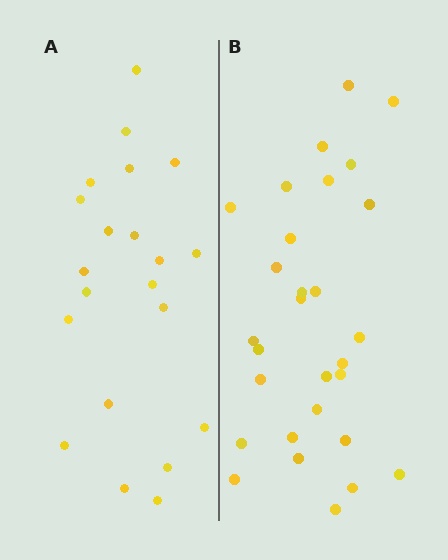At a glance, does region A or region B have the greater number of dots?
Region B (the right region) has more dots.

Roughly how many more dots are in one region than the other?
Region B has roughly 8 or so more dots than region A.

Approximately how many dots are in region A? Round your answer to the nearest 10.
About 20 dots. (The exact count is 21, which rounds to 20.)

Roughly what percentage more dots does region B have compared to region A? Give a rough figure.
About 40% more.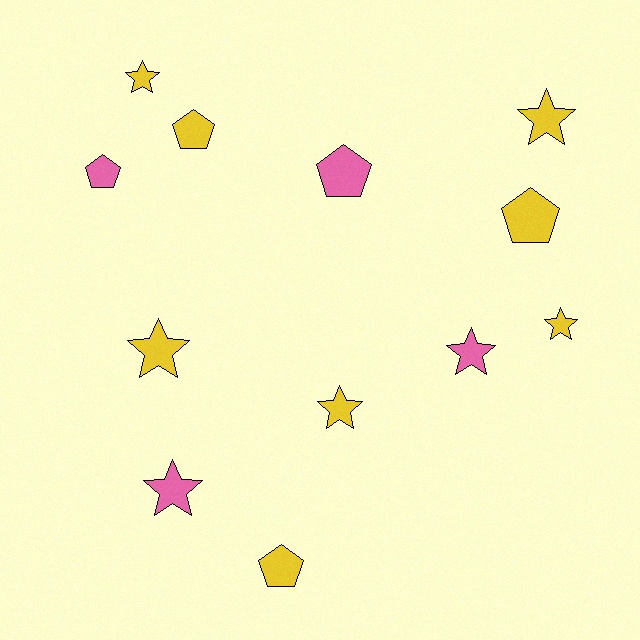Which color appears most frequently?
Yellow, with 8 objects.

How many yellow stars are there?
There are 5 yellow stars.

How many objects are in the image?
There are 12 objects.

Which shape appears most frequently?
Star, with 7 objects.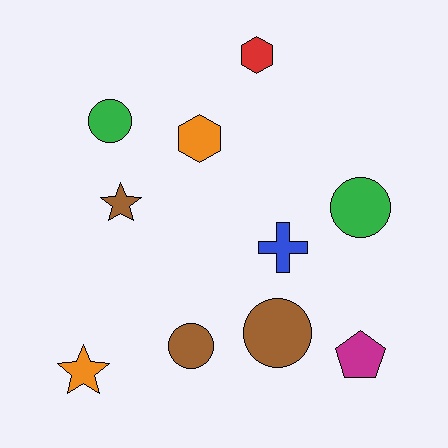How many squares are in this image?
There are no squares.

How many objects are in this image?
There are 10 objects.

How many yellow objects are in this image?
There are no yellow objects.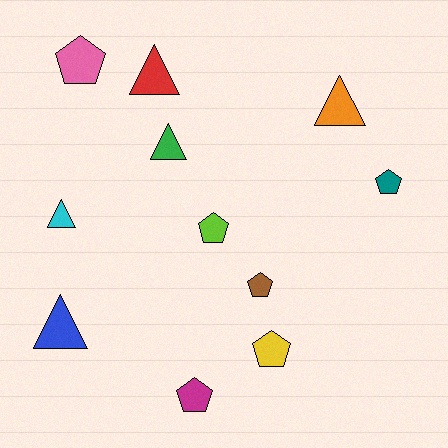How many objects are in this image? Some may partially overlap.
There are 11 objects.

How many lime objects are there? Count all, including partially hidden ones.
There is 1 lime object.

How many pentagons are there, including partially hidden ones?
There are 6 pentagons.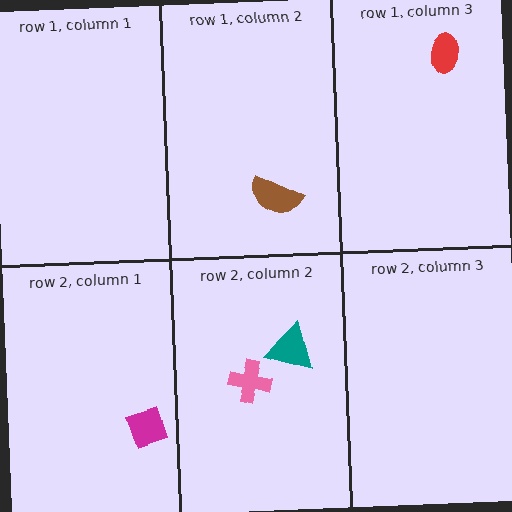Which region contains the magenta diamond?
The row 2, column 1 region.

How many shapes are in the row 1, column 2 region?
1.